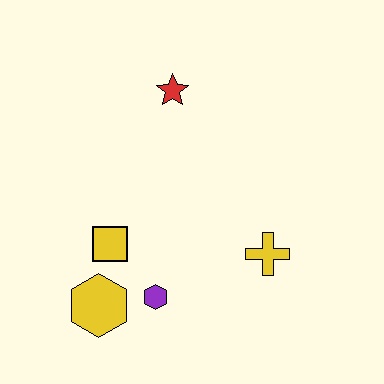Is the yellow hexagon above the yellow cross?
No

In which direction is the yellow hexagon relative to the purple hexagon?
The yellow hexagon is to the left of the purple hexagon.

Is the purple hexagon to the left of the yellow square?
No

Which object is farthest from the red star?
The yellow hexagon is farthest from the red star.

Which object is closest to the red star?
The yellow square is closest to the red star.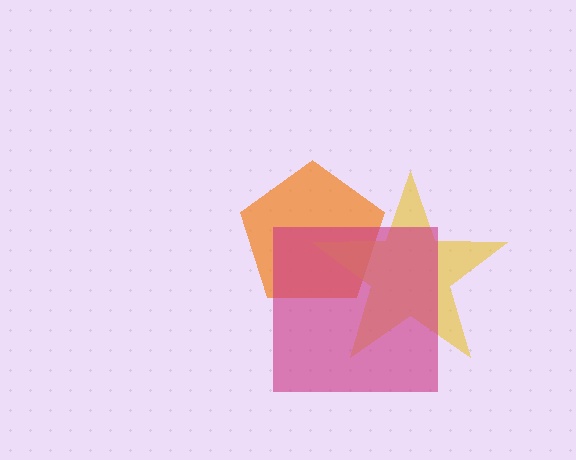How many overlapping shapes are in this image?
There are 3 overlapping shapes in the image.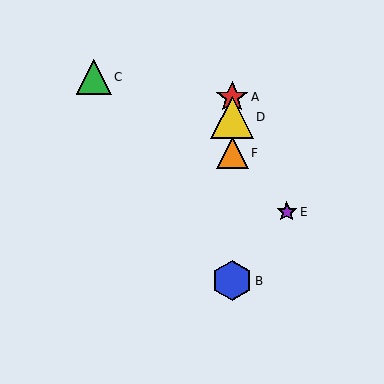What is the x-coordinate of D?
Object D is at x≈232.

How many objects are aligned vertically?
4 objects (A, B, D, F) are aligned vertically.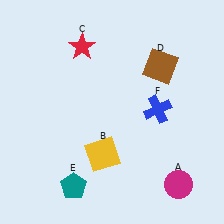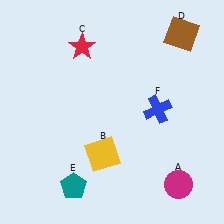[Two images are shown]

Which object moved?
The brown square (D) moved up.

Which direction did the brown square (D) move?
The brown square (D) moved up.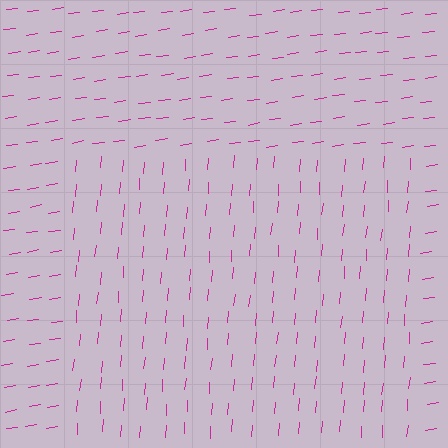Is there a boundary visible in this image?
Yes, there is a texture boundary formed by a change in line orientation.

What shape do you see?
I see a rectangle.